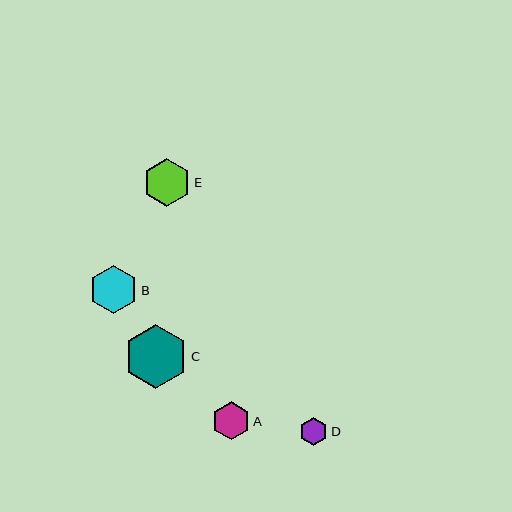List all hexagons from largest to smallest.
From largest to smallest: C, B, E, A, D.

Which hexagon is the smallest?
Hexagon D is the smallest with a size of approximately 28 pixels.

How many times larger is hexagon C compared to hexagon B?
Hexagon C is approximately 1.3 times the size of hexagon B.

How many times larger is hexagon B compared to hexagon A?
Hexagon B is approximately 1.3 times the size of hexagon A.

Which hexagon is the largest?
Hexagon C is the largest with a size of approximately 64 pixels.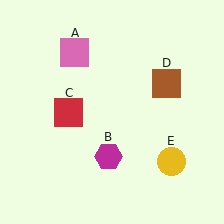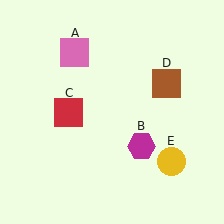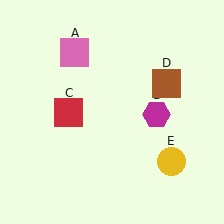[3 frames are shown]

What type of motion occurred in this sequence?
The magenta hexagon (object B) rotated counterclockwise around the center of the scene.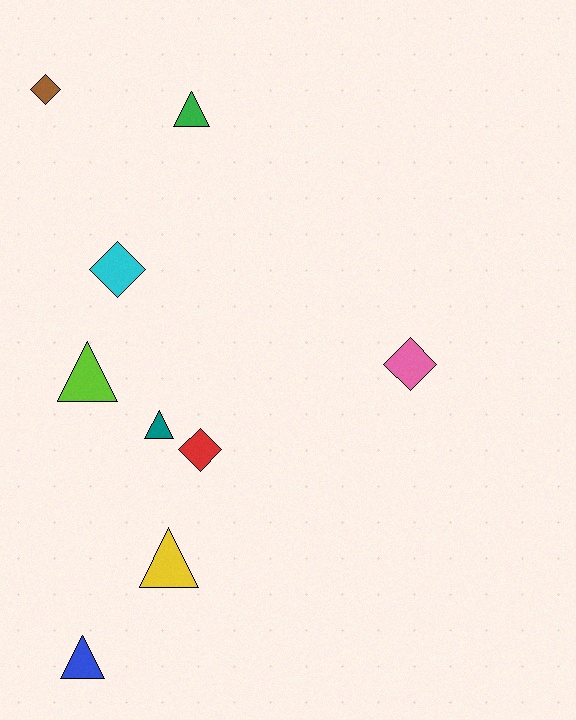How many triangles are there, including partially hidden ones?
There are 5 triangles.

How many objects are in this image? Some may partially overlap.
There are 9 objects.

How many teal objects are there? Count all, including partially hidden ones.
There is 1 teal object.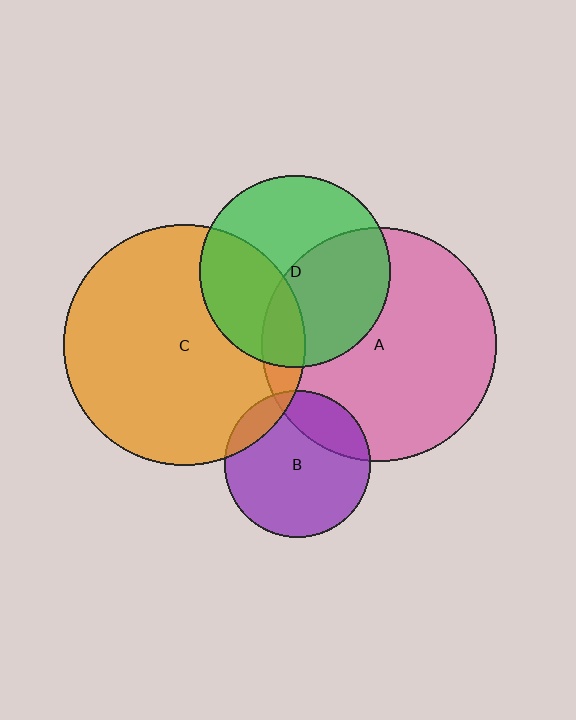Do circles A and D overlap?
Yes.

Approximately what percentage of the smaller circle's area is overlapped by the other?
Approximately 45%.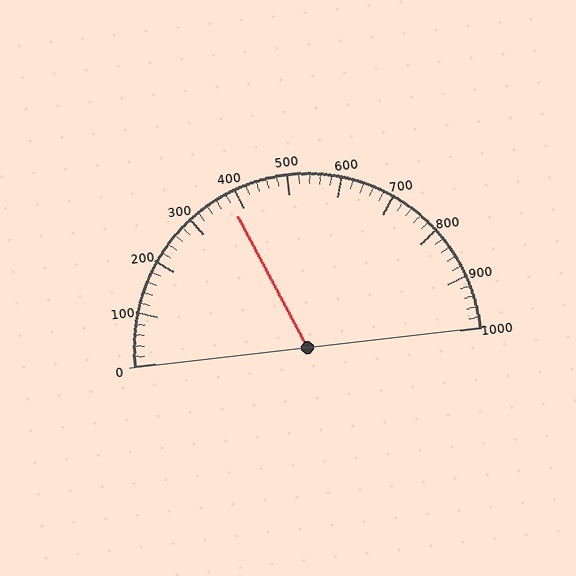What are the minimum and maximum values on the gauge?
The gauge ranges from 0 to 1000.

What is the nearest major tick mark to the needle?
The nearest major tick mark is 400.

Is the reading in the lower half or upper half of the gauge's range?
The reading is in the lower half of the range (0 to 1000).